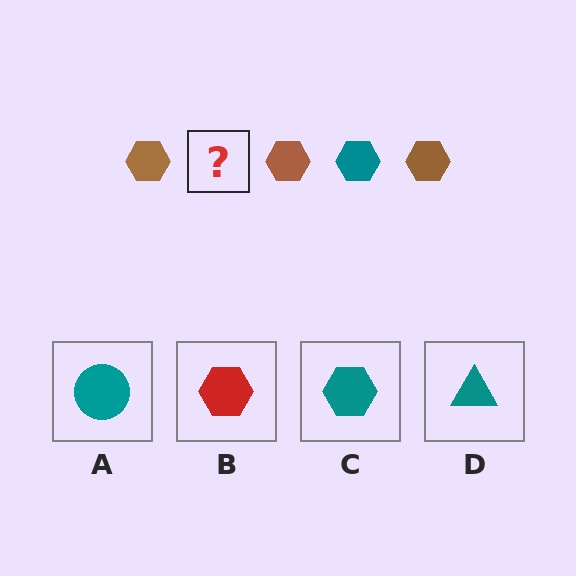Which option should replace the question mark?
Option C.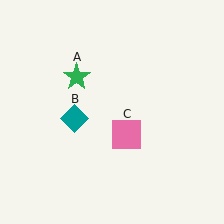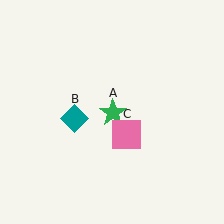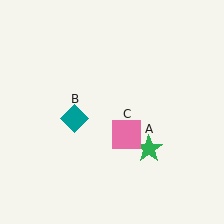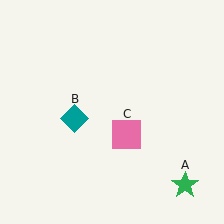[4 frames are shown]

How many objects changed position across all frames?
1 object changed position: green star (object A).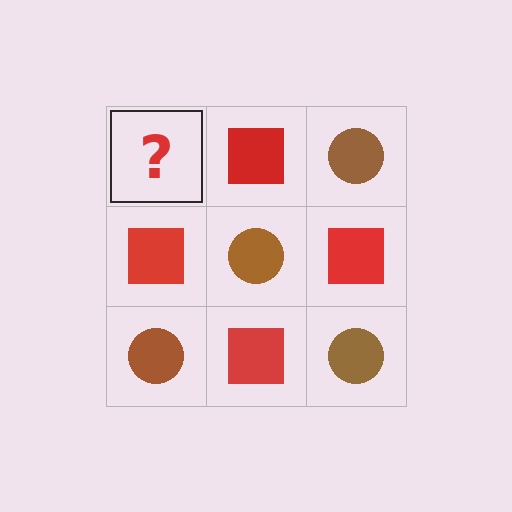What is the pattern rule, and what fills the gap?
The rule is that it alternates brown circle and red square in a checkerboard pattern. The gap should be filled with a brown circle.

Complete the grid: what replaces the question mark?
The question mark should be replaced with a brown circle.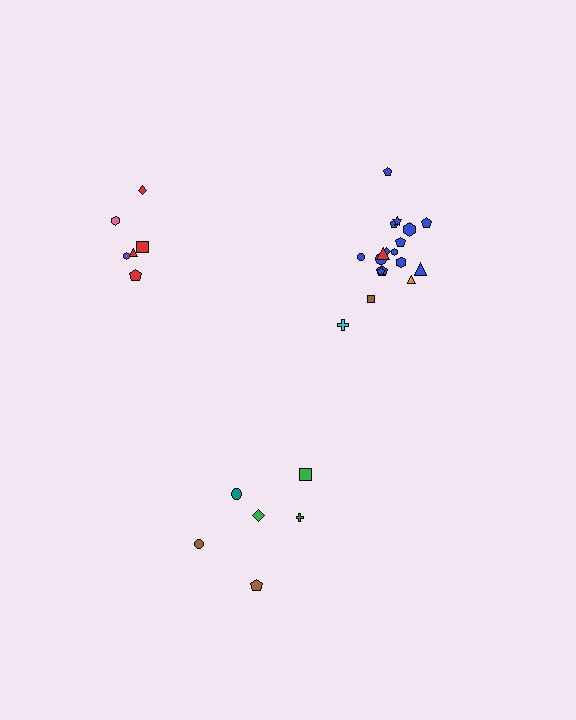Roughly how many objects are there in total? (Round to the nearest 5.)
Roughly 30 objects in total.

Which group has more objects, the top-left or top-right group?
The top-right group.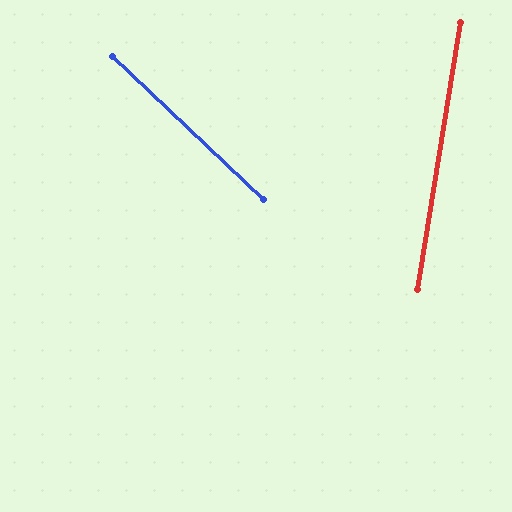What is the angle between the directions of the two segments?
Approximately 56 degrees.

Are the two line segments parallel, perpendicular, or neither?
Neither parallel nor perpendicular — they differ by about 56°.